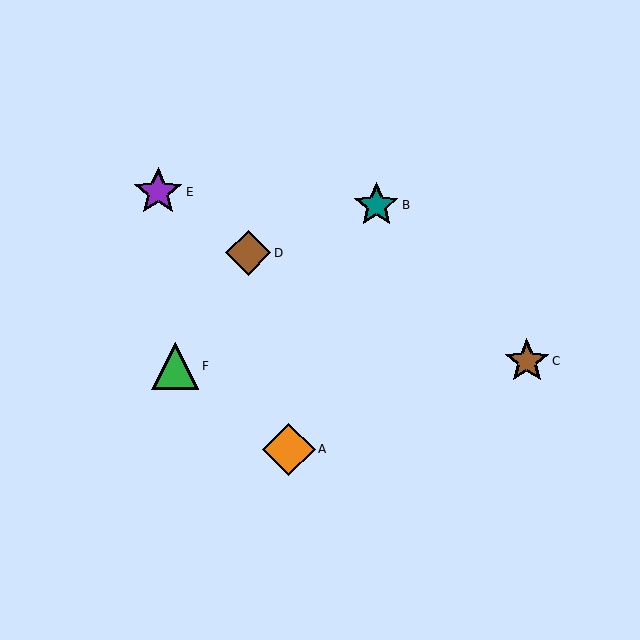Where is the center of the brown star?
The center of the brown star is at (527, 361).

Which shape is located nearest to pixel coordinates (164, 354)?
The green triangle (labeled F) at (175, 366) is nearest to that location.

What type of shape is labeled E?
Shape E is a purple star.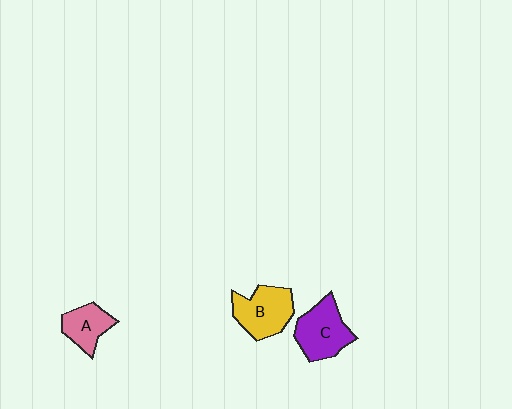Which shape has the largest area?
Shape C (purple).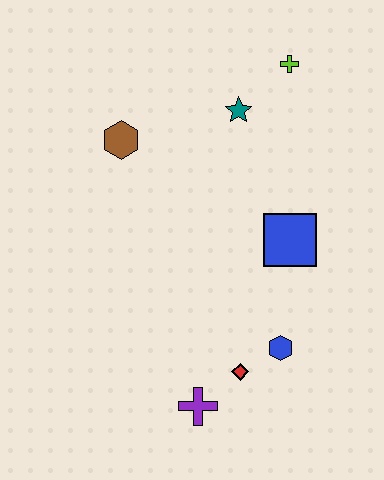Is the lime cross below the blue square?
No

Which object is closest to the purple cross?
The red diamond is closest to the purple cross.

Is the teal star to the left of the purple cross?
No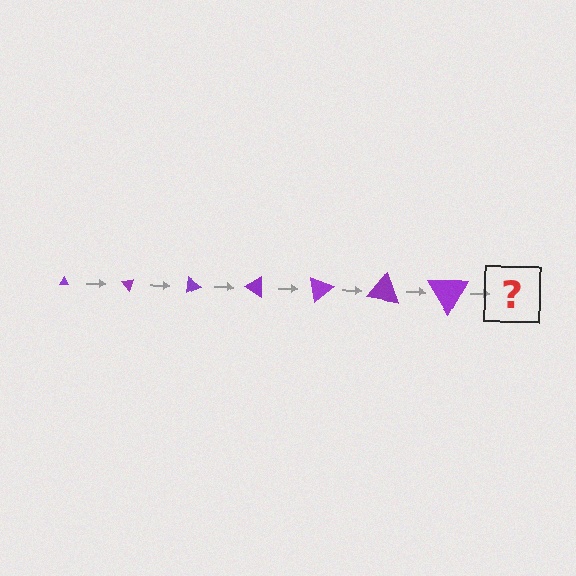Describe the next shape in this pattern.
It should be a triangle, larger than the previous one and rotated 350 degrees from the start.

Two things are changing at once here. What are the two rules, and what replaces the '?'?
The two rules are that the triangle grows larger each step and it rotates 50 degrees each step. The '?' should be a triangle, larger than the previous one and rotated 350 degrees from the start.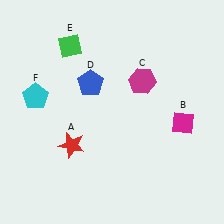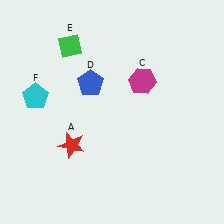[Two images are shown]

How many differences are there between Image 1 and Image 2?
There is 1 difference between the two images.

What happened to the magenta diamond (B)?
The magenta diamond (B) was removed in Image 2. It was in the bottom-right area of Image 1.